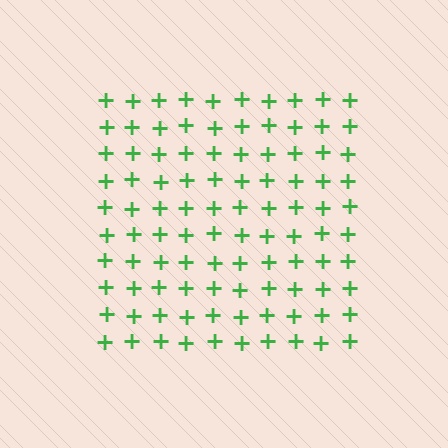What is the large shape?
The large shape is a square.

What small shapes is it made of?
It is made of small plus signs.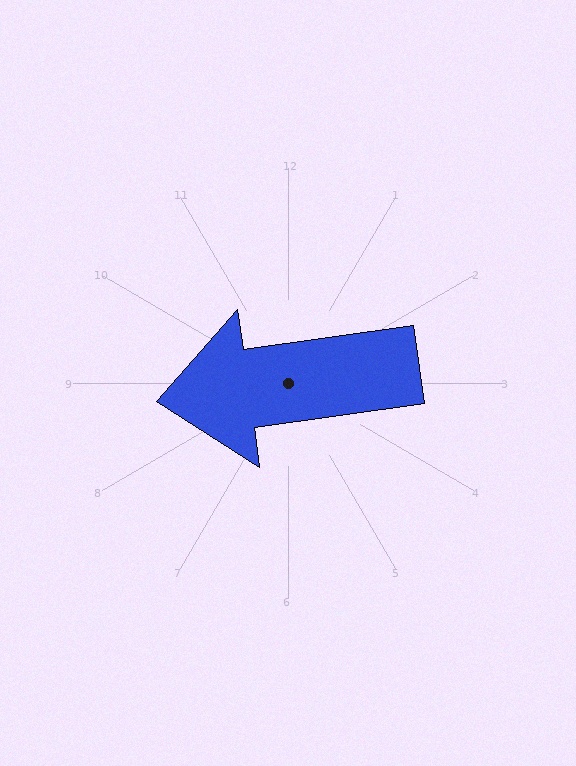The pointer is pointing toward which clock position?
Roughly 9 o'clock.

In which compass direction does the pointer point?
West.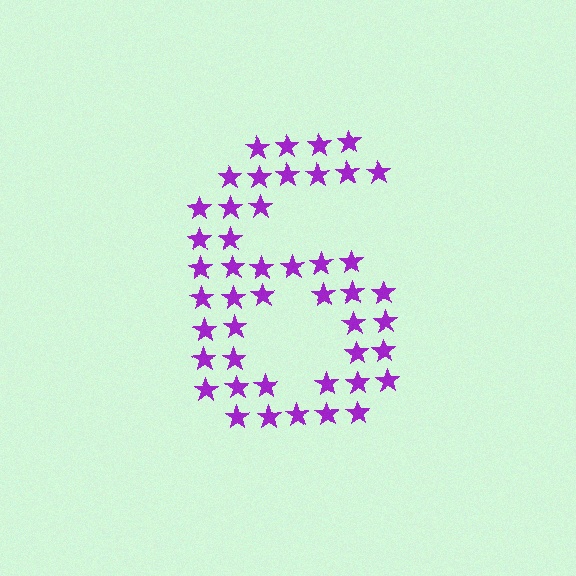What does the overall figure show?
The overall figure shows the digit 6.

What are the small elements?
The small elements are stars.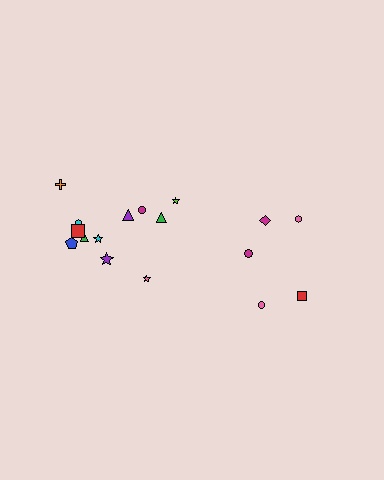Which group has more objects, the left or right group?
The left group.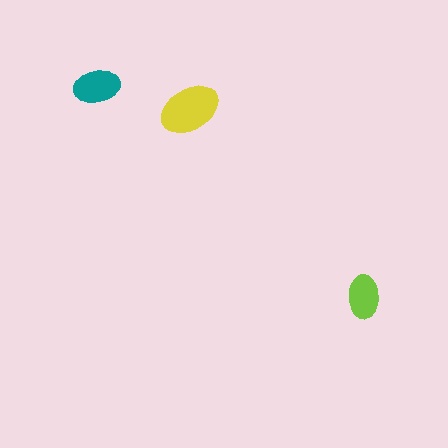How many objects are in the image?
There are 3 objects in the image.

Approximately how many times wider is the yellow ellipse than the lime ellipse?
About 1.5 times wider.